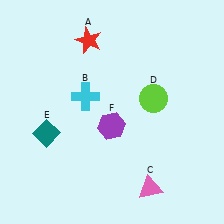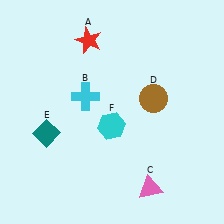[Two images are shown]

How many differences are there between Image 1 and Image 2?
There are 2 differences between the two images.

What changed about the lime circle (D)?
In Image 1, D is lime. In Image 2, it changed to brown.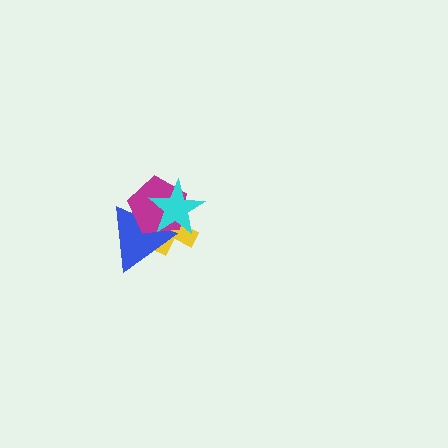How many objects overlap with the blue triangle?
3 objects overlap with the blue triangle.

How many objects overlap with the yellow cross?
3 objects overlap with the yellow cross.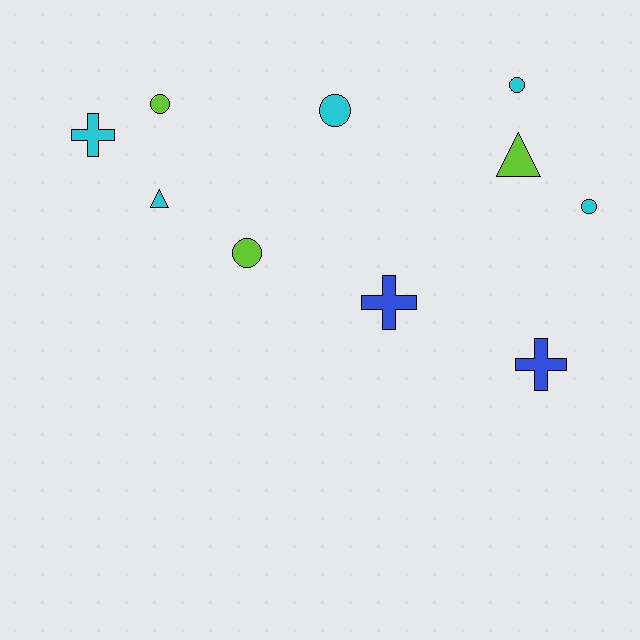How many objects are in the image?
There are 10 objects.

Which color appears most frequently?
Cyan, with 5 objects.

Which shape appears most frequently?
Circle, with 5 objects.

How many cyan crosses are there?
There is 1 cyan cross.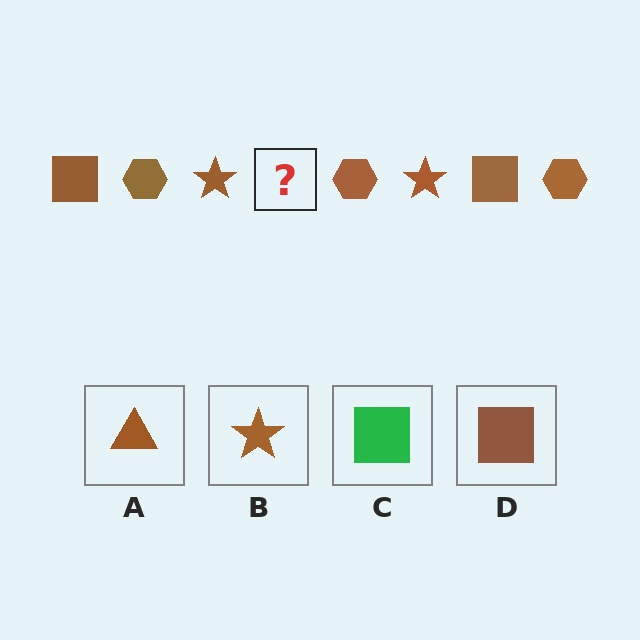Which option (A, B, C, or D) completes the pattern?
D.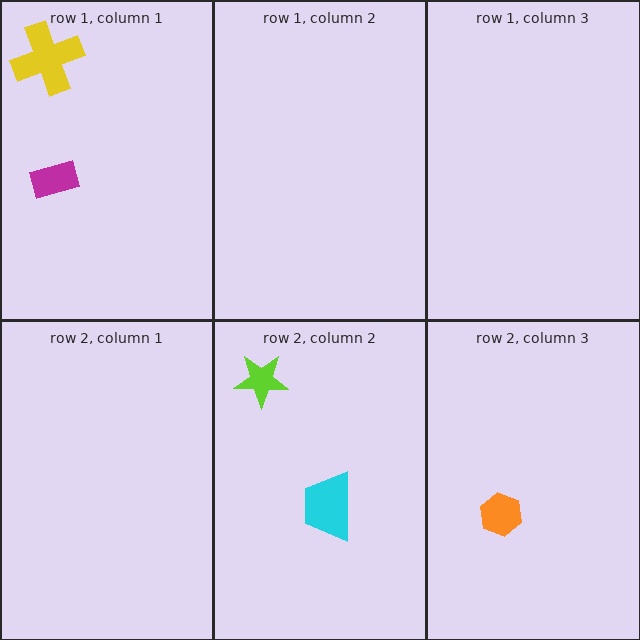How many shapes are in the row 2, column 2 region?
2.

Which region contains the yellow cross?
The row 1, column 1 region.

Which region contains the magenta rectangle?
The row 1, column 1 region.